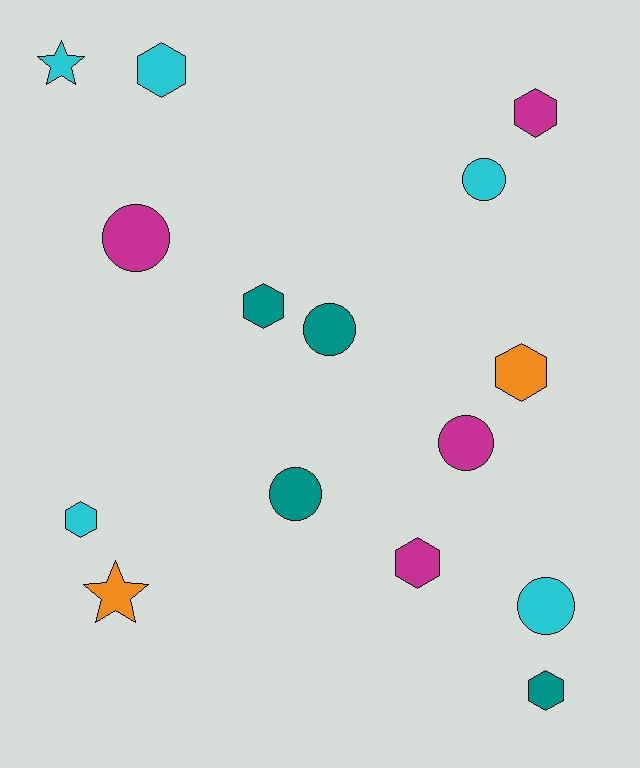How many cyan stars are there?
There is 1 cyan star.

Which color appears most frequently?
Cyan, with 5 objects.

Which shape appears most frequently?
Hexagon, with 7 objects.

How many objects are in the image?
There are 15 objects.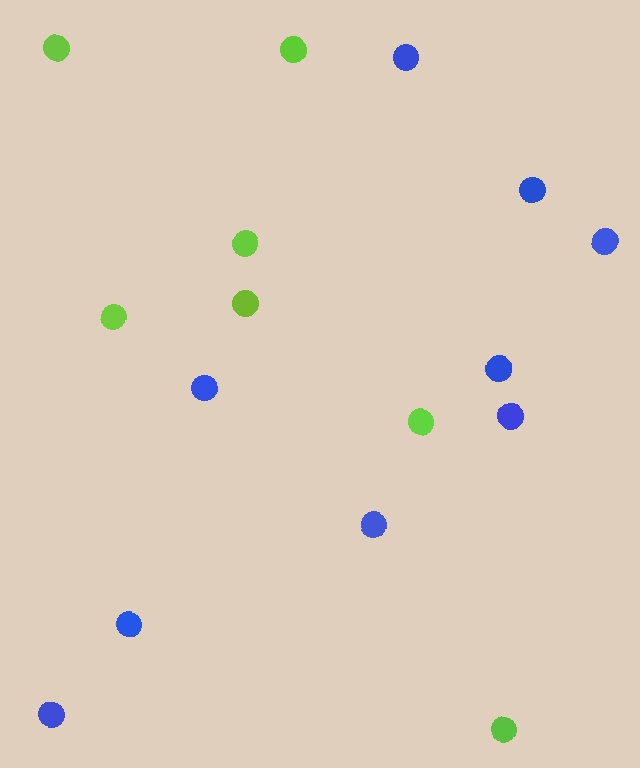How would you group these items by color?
There are 2 groups: one group of blue circles (9) and one group of lime circles (7).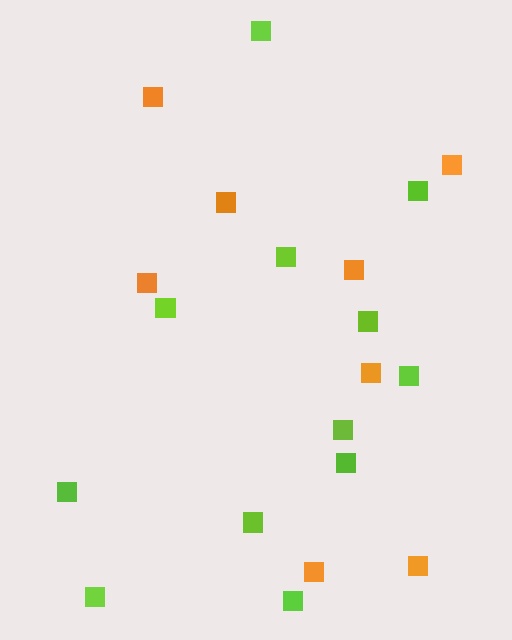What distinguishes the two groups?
There are 2 groups: one group of orange squares (8) and one group of lime squares (12).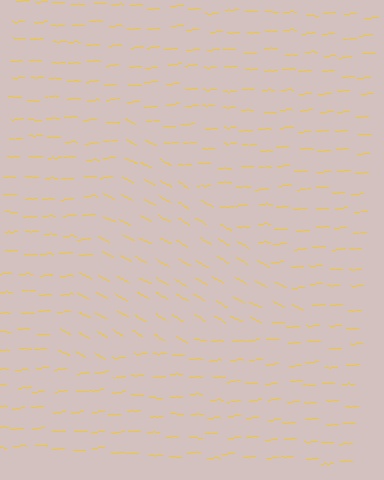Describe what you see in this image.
The image is filled with small yellow line segments. A triangle region in the image has lines oriented differently from the surrounding lines, creating a visible texture boundary.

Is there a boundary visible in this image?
Yes, there is a texture boundary formed by a change in line orientation.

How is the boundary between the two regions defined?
The boundary is defined purely by a change in line orientation (approximately 31 degrees difference). All lines are the same color and thickness.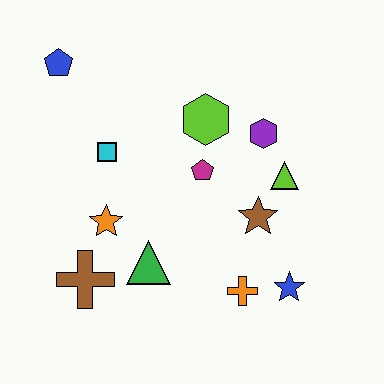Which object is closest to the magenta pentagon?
The lime hexagon is closest to the magenta pentagon.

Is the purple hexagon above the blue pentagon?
No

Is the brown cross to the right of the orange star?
No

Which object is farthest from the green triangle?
The blue pentagon is farthest from the green triangle.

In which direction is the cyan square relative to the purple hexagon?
The cyan square is to the left of the purple hexagon.